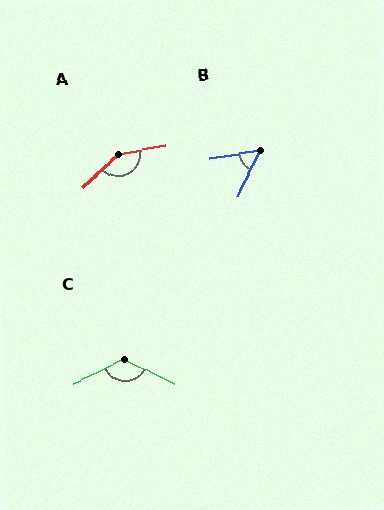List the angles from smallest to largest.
B (55°), C (130°), A (149°).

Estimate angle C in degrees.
Approximately 130 degrees.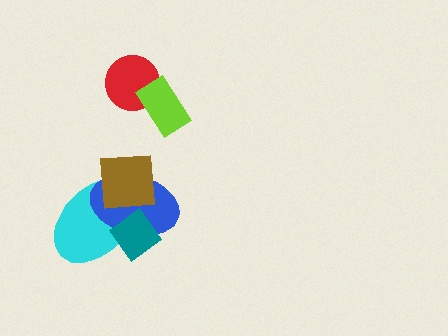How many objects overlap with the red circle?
1 object overlaps with the red circle.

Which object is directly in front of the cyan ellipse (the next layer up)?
The blue ellipse is directly in front of the cyan ellipse.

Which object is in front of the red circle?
The lime rectangle is in front of the red circle.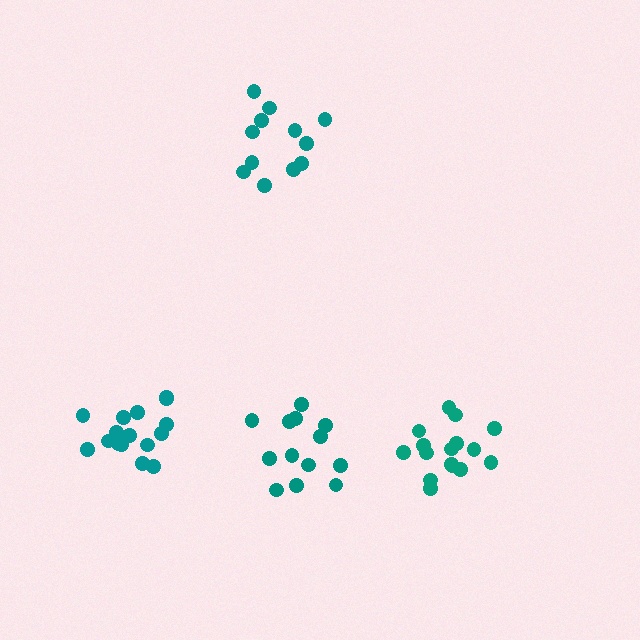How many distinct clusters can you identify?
There are 4 distinct clusters.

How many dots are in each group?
Group 1: 13 dots, Group 2: 13 dots, Group 3: 16 dots, Group 4: 16 dots (58 total).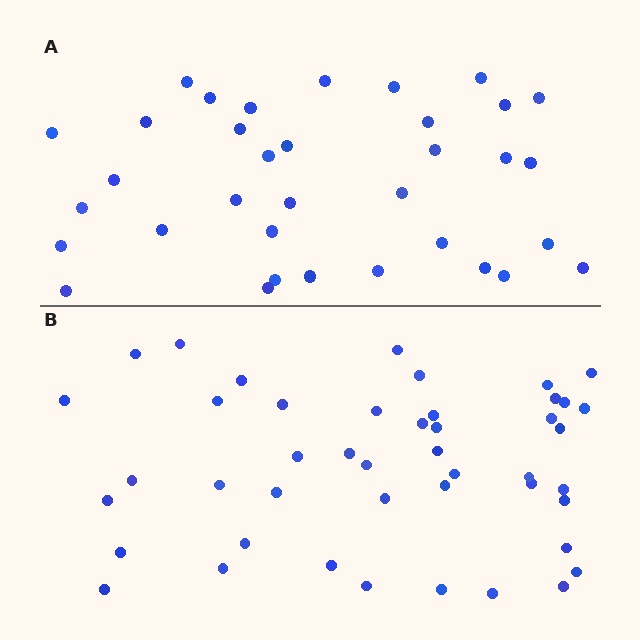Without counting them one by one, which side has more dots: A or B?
Region B (the bottom region) has more dots.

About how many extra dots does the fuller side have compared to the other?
Region B has roughly 10 or so more dots than region A.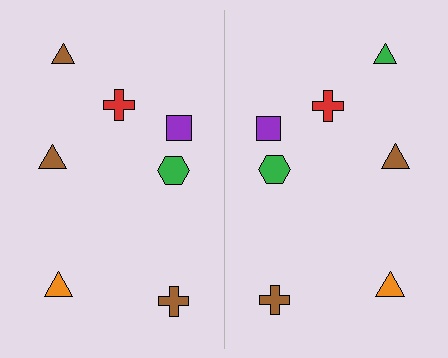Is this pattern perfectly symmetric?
No, the pattern is not perfectly symmetric. The green triangle on the right side breaks the symmetry — its mirror counterpart is brown.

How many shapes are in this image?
There are 14 shapes in this image.